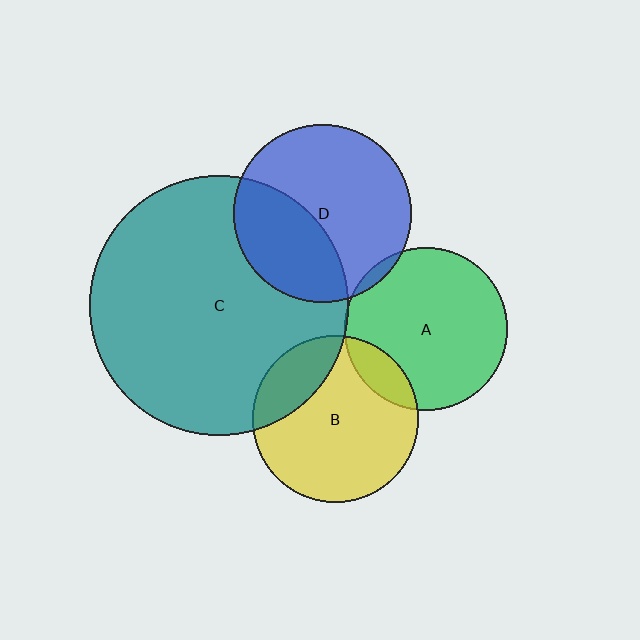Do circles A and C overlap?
Yes.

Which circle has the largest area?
Circle C (teal).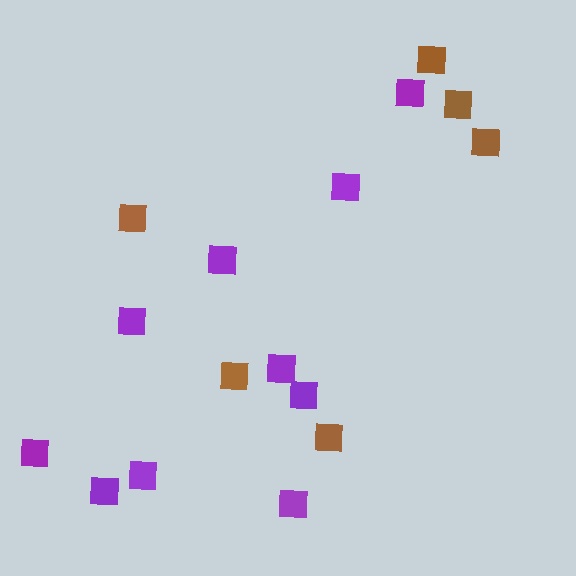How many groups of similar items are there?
There are 2 groups: one group of purple squares (10) and one group of brown squares (6).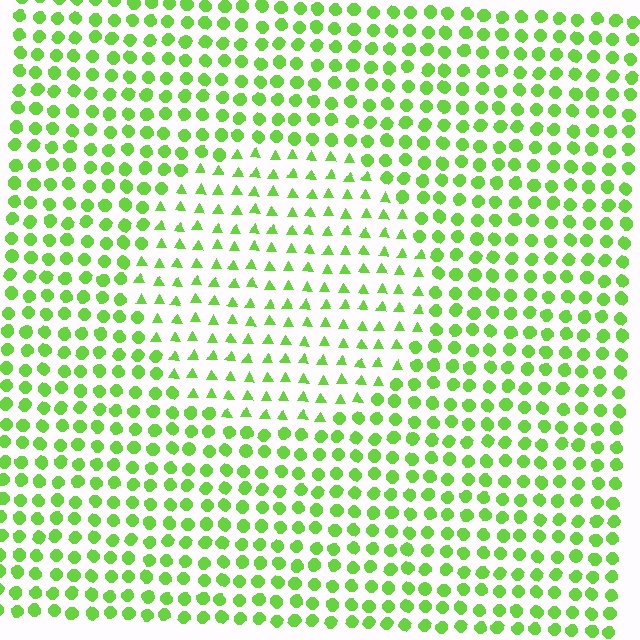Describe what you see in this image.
The image is filled with small lime elements arranged in a uniform grid. A circle-shaped region contains triangles, while the surrounding area contains circles. The boundary is defined purely by the change in element shape.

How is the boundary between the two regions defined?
The boundary is defined by a change in element shape: triangles inside vs. circles outside. All elements share the same color and spacing.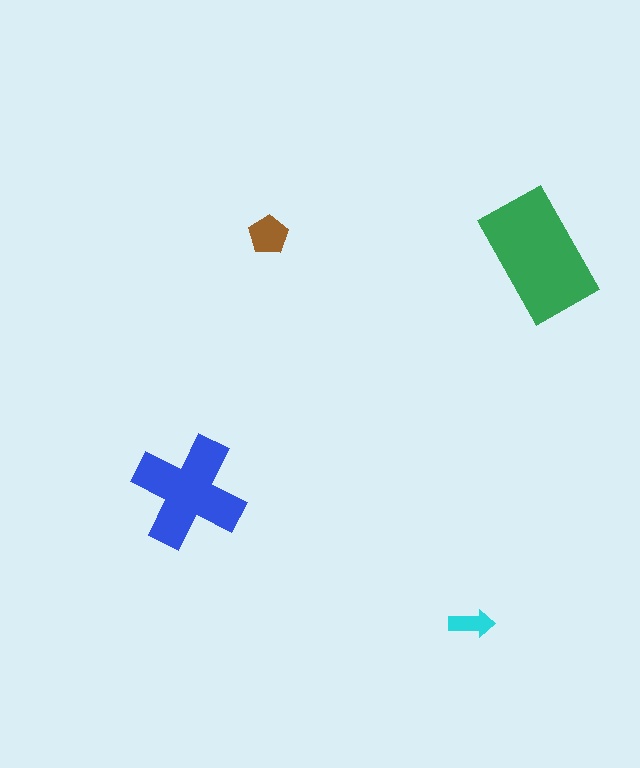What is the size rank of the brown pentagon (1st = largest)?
3rd.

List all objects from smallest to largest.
The cyan arrow, the brown pentagon, the blue cross, the green rectangle.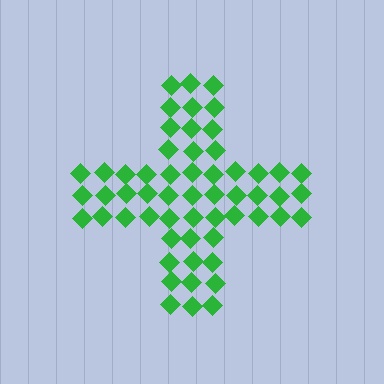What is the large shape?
The large shape is a cross.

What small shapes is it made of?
It is made of small diamonds.